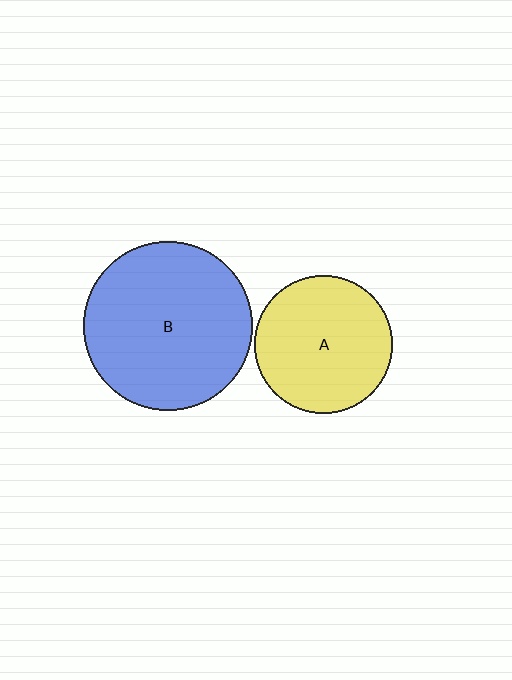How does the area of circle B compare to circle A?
Approximately 1.5 times.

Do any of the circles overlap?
No, none of the circles overlap.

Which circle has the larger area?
Circle B (blue).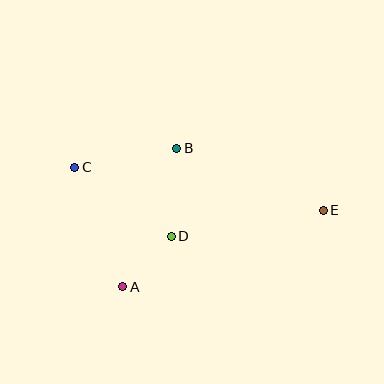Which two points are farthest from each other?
Points C and E are farthest from each other.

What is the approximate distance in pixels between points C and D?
The distance between C and D is approximately 119 pixels.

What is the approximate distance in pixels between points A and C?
The distance between A and C is approximately 129 pixels.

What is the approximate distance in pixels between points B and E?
The distance between B and E is approximately 159 pixels.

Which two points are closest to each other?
Points A and D are closest to each other.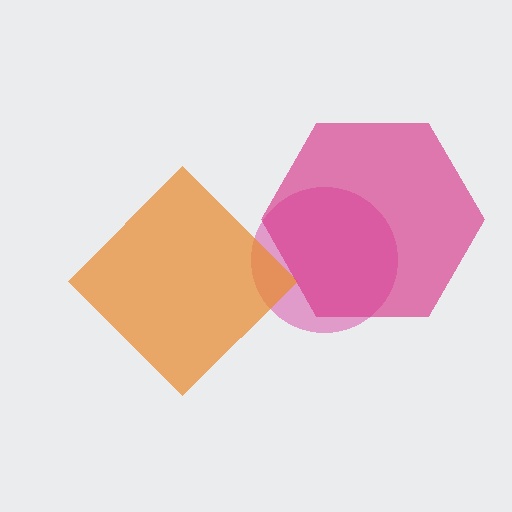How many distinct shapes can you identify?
There are 3 distinct shapes: a pink circle, an orange diamond, a magenta hexagon.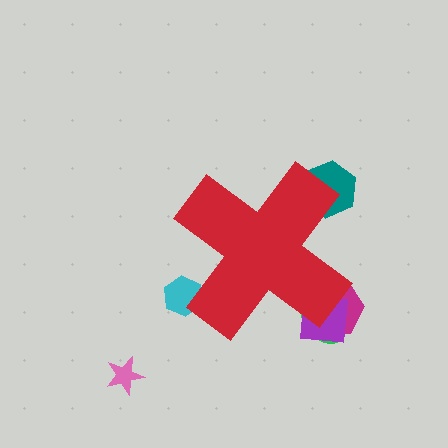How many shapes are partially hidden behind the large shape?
5 shapes are partially hidden.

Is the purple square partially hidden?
Yes, the purple square is partially hidden behind the red cross.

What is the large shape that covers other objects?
A red cross.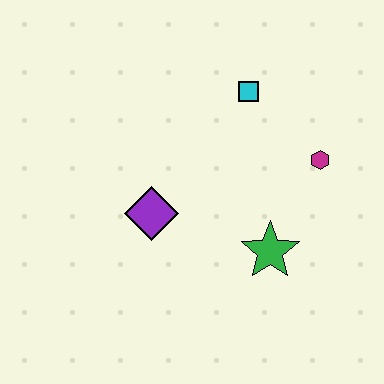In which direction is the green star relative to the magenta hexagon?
The green star is below the magenta hexagon.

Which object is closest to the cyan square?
The magenta hexagon is closest to the cyan square.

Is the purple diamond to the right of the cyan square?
No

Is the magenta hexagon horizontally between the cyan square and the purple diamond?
No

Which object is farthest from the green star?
The cyan square is farthest from the green star.